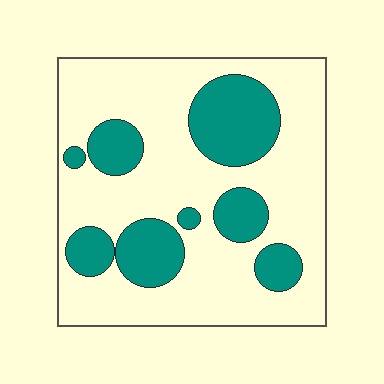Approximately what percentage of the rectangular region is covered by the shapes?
Approximately 30%.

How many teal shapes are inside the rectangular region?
8.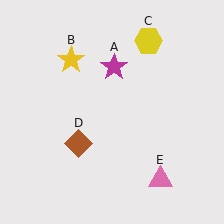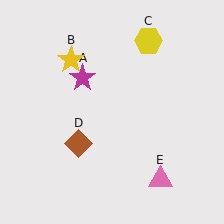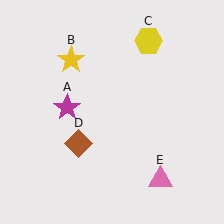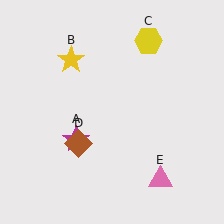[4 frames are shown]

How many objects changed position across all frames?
1 object changed position: magenta star (object A).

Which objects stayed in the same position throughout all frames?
Yellow star (object B) and yellow hexagon (object C) and brown diamond (object D) and pink triangle (object E) remained stationary.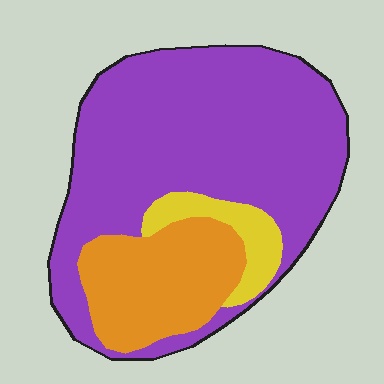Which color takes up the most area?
Purple, at roughly 70%.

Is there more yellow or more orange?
Orange.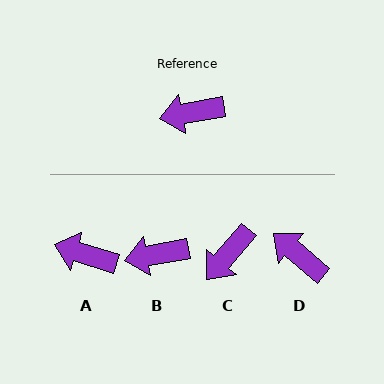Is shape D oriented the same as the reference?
No, it is off by about 51 degrees.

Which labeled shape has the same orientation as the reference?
B.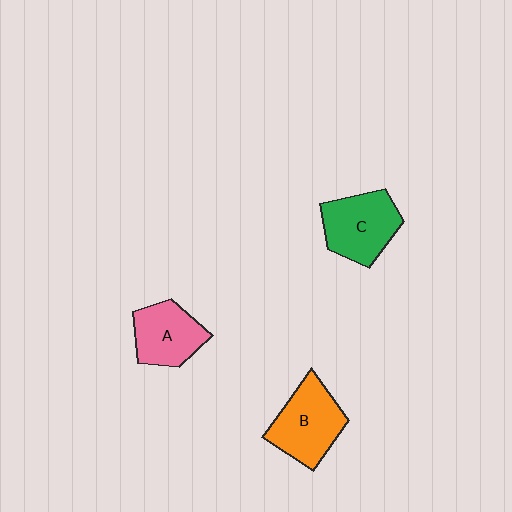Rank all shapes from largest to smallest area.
From largest to smallest: B (orange), C (green), A (pink).